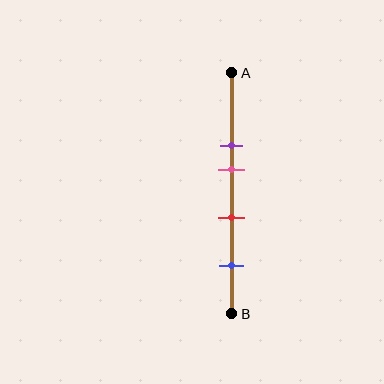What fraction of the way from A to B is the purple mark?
The purple mark is approximately 30% (0.3) of the way from A to B.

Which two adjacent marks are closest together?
The purple and pink marks are the closest adjacent pair.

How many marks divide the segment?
There are 4 marks dividing the segment.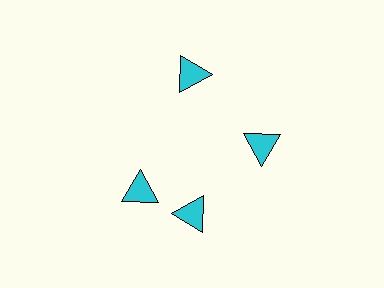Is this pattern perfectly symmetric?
No. The 4 cyan triangles are arranged in a ring, but one element near the 9 o'clock position is rotated out of alignment along the ring, breaking the 4-fold rotational symmetry.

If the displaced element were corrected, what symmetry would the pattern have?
It would have 4-fold rotational symmetry — the pattern would map onto itself every 90 degrees.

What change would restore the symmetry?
The symmetry would be restored by rotating it back into even spacing with its neighbors so that all 4 triangles sit at equal angles and equal distance from the center.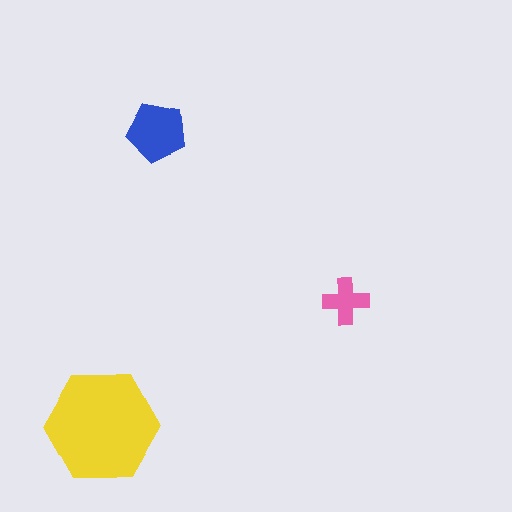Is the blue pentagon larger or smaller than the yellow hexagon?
Smaller.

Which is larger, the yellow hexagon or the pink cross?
The yellow hexagon.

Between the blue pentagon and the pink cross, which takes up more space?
The blue pentagon.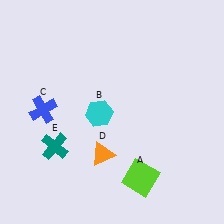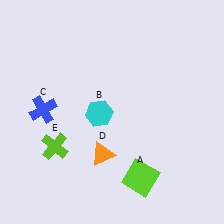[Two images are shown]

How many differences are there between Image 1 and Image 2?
There is 1 difference between the two images.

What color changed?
The cross (E) changed from teal in Image 1 to lime in Image 2.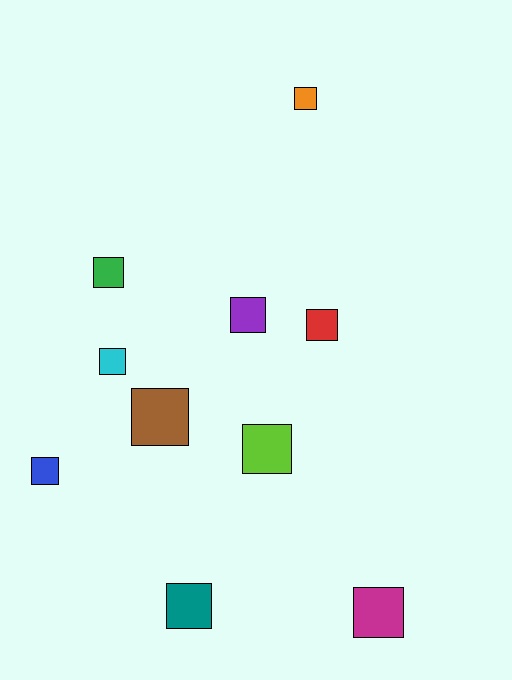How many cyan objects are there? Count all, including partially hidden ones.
There is 1 cyan object.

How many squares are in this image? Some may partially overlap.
There are 10 squares.